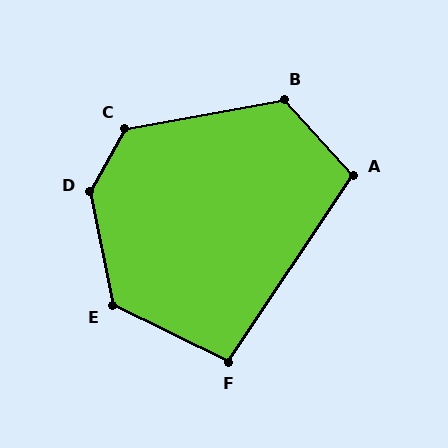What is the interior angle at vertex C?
Approximately 129 degrees (obtuse).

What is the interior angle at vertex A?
Approximately 104 degrees (obtuse).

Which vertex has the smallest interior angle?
F, at approximately 98 degrees.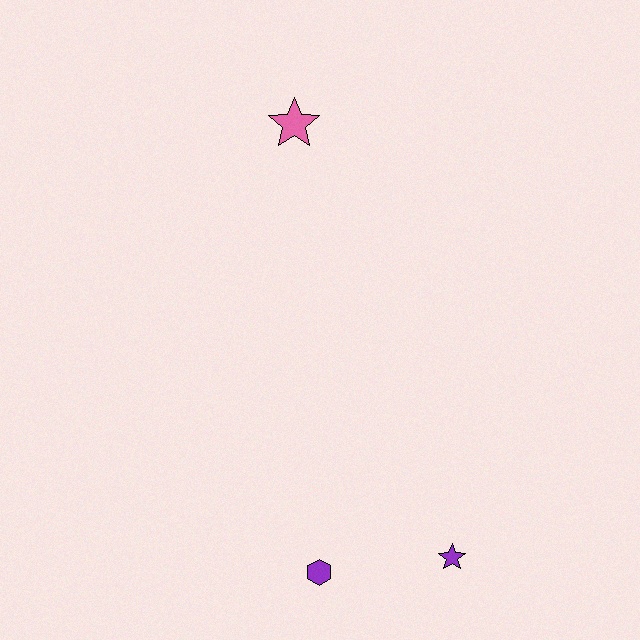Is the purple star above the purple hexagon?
Yes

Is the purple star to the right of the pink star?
Yes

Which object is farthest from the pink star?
The purple star is farthest from the pink star.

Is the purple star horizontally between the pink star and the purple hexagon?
No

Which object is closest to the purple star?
The purple hexagon is closest to the purple star.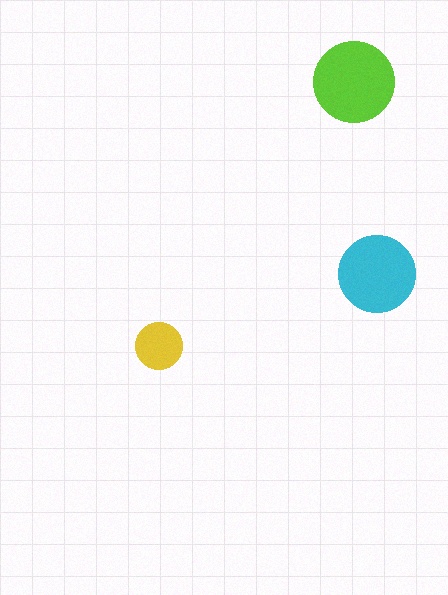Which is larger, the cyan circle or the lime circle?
The lime one.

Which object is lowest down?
The yellow circle is bottommost.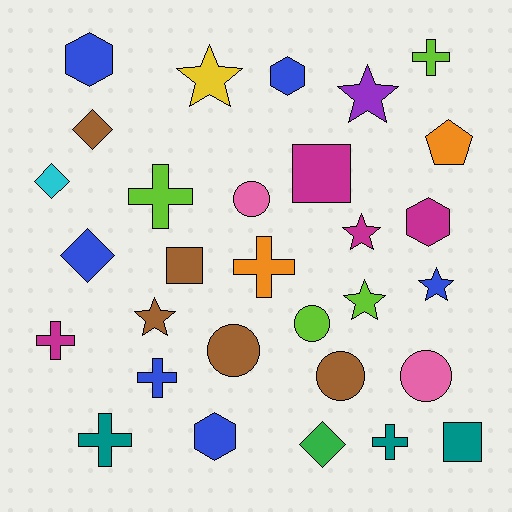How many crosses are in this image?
There are 7 crosses.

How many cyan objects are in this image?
There is 1 cyan object.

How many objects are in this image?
There are 30 objects.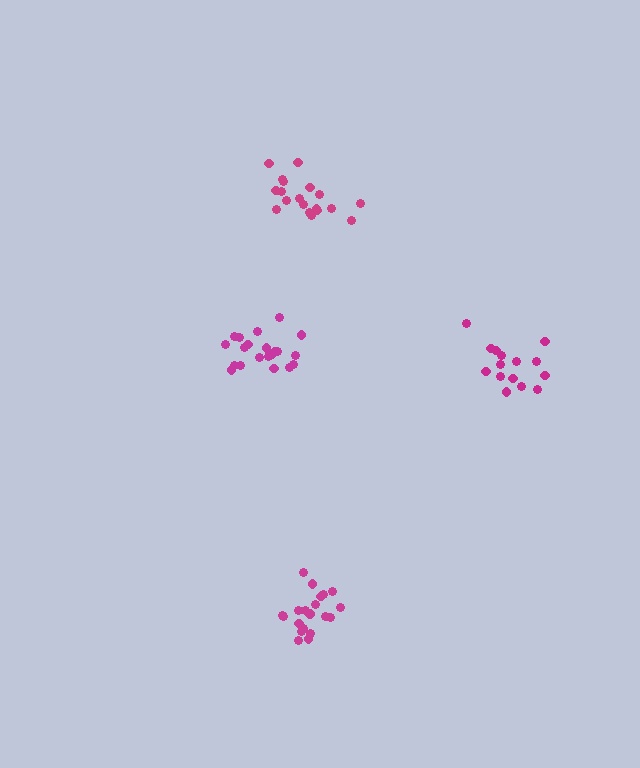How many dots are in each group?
Group 1: 21 dots, Group 2: 15 dots, Group 3: 20 dots, Group 4: 19 dots (75 total).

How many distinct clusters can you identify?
There are 4 distinct clusters.